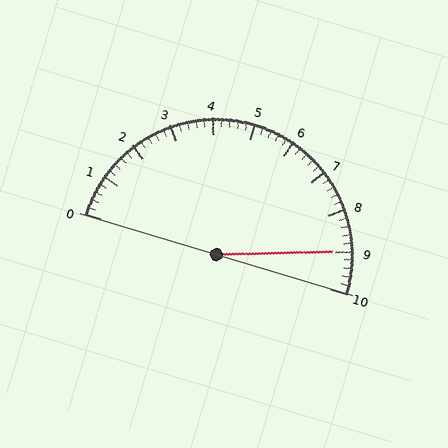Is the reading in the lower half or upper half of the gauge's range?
The reading is in the upper half of the range (0 to 10).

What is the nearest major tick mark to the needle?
The nearest major tick mark is 9.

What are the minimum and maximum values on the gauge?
The gauge ranges from 0 to 10.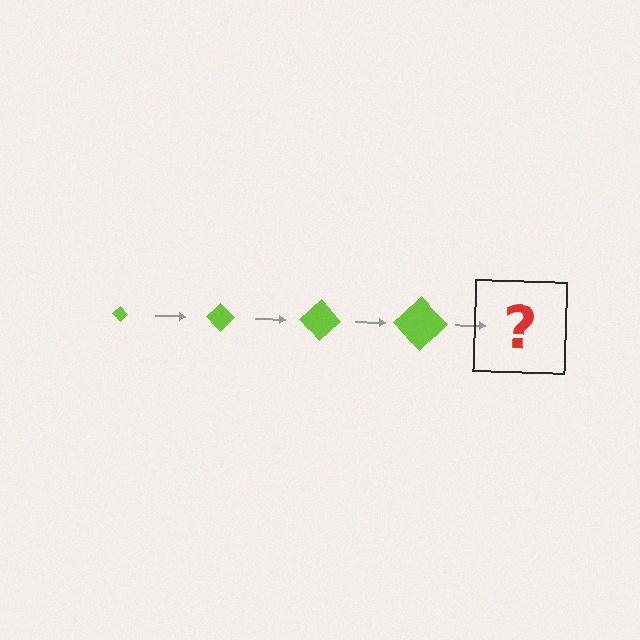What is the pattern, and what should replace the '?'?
The pattern is that the diamond gets progressively larger each step. The '?' should be a lime diamond, larger than the previous one.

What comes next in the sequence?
The next element should be a lime diamond, larger than the previous one.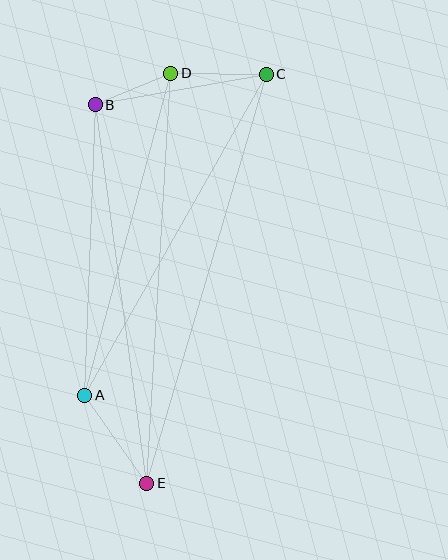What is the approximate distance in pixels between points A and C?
The distance between A and C is approximately 369 pixels.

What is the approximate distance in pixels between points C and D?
The distance between C and D is approximately 96 pixels.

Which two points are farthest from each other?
Points C and E are farthest from each other.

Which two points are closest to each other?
Points B and D are closest to each other.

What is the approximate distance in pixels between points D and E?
The distance between D and E is approximately 411 pixels.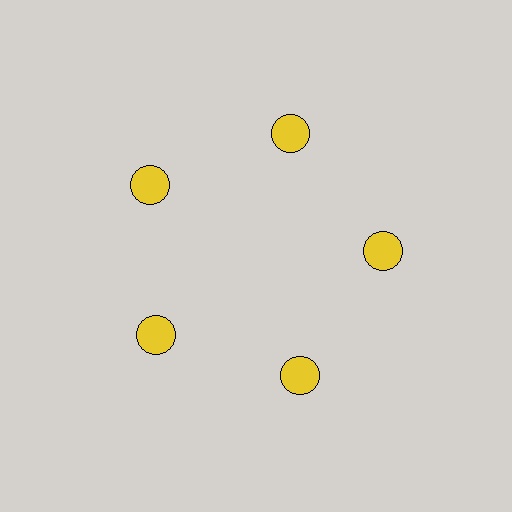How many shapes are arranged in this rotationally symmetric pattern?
There are 5 shapes, arranged in 5 groups of 1.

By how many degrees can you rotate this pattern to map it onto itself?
The pattern maps onto itself every 72 degrees of rotation.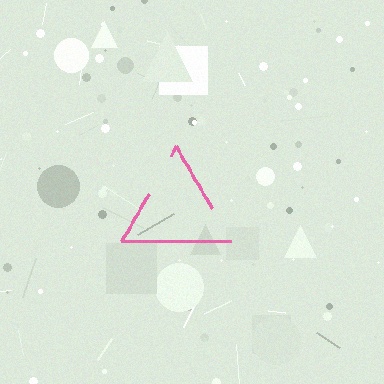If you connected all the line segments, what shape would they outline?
They would outline a triangle.